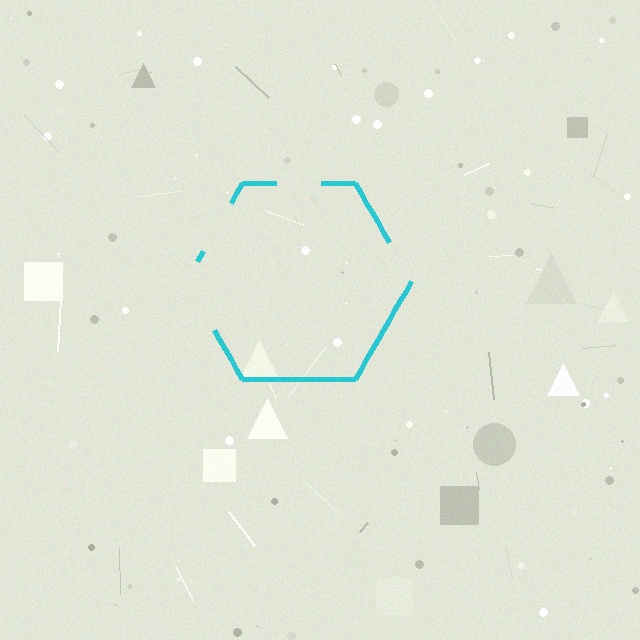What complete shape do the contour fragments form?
The contour fragments form a hexagon.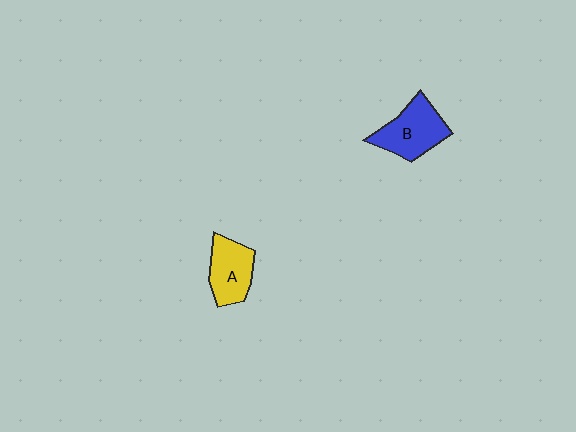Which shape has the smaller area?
Shape A (yellow).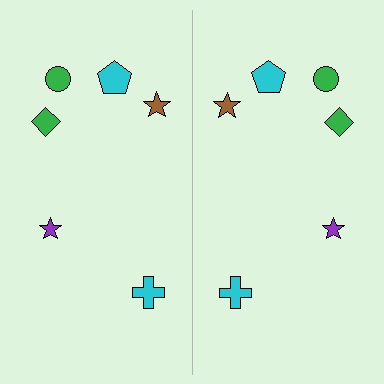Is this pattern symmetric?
Yes, this pattern has bilateral (reflection) symmetry.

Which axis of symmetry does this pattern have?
The pattern has a vertical axis of symmetry running through the center of the image.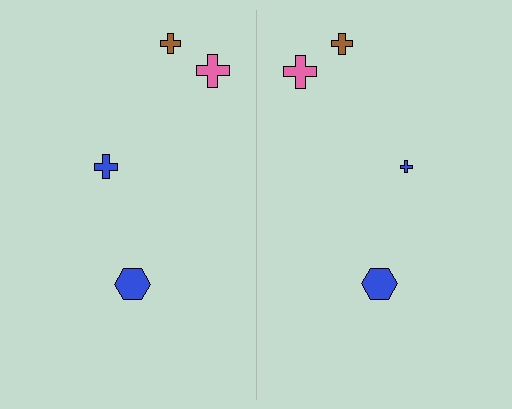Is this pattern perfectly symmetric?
No, the pattern is not perfectly symmetric. The blue cross on the right side has a different size than its mirror counterpart.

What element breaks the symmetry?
The blue cross on the right side has a different size than its mirror counterpart.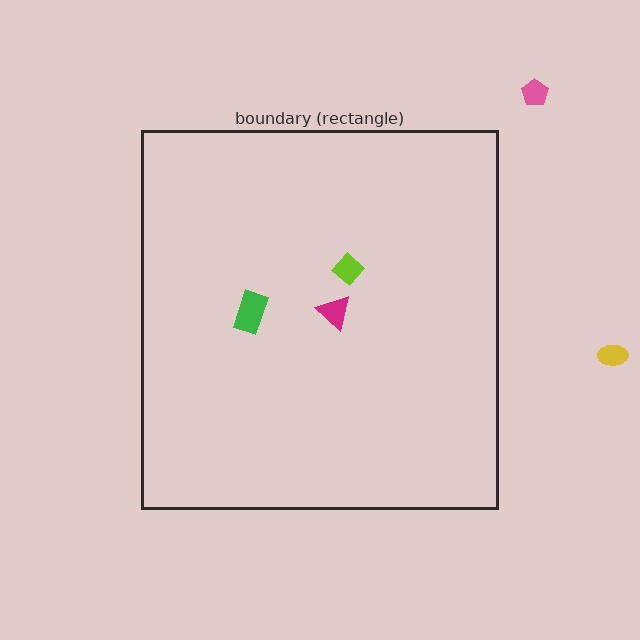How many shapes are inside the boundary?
3 inside, 2 outside.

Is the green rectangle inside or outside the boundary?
Inside.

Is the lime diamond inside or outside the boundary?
Inside.